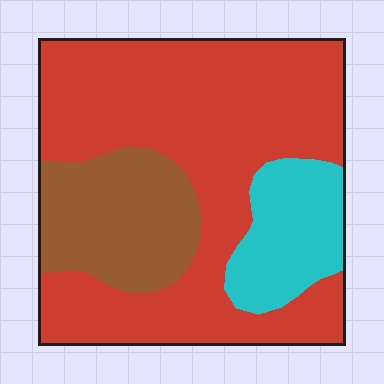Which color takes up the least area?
Cyan, at roughly 15%.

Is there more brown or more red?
Red.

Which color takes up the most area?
Red, at roughly 65%.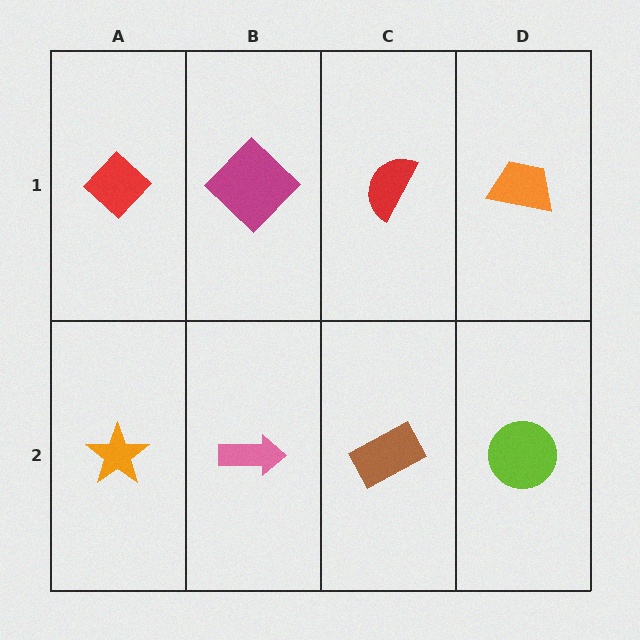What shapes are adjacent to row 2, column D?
An orange trapezoid (row 1, column D), a brown rectangle (row 2, column C).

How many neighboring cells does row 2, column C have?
3.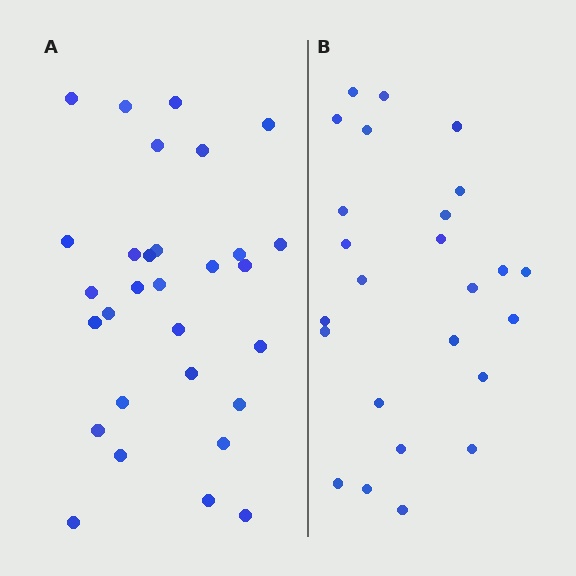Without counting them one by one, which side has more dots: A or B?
Region A (the left region) has more dots.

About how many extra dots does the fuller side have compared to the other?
Region A has about 5 more dots than region B.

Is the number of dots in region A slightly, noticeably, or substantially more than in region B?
Region A has only slightly more — the two regions are fairly close. The ratio is roughly 1.2 to 1.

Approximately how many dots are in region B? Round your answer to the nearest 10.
About 20 dots. (The exact count is 25, which rounds to 20.)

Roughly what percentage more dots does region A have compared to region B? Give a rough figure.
About 20% more.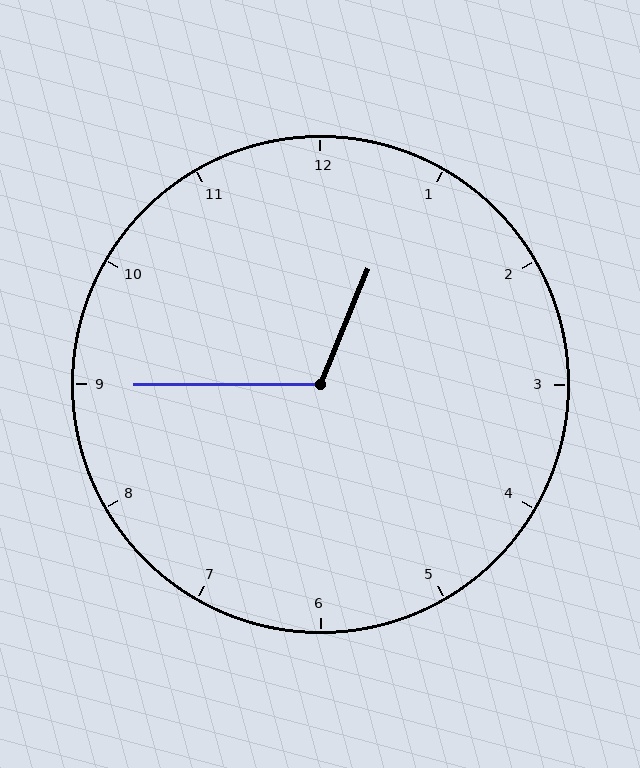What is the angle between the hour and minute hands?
Approximately 112 degrees.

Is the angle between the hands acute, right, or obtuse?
It is obtuse.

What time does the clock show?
12:45.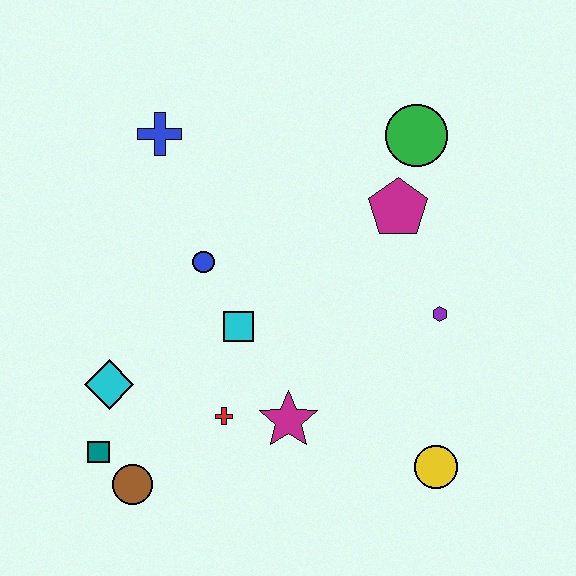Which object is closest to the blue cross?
The blue circle is closest to the blue cross.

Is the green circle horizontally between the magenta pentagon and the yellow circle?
Yes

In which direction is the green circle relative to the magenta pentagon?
The green circle is above the magenta pentagon.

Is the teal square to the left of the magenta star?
Yes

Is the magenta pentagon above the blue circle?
Yes